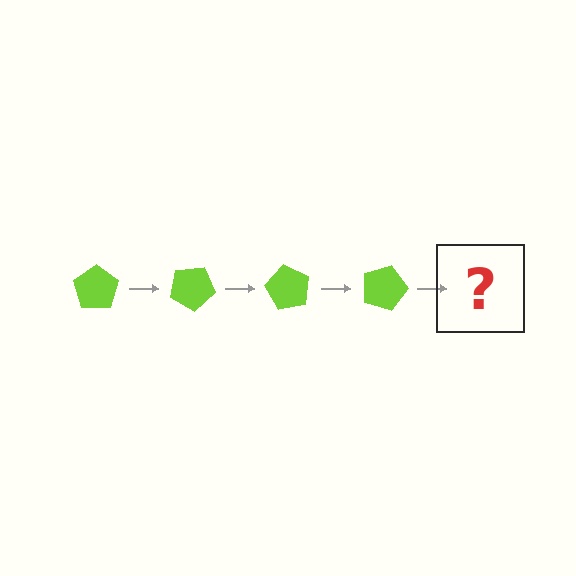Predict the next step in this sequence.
The next step is a lime pentagon rotated 120 degrees.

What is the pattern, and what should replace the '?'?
The pattern is that the pentagon rotates 30 degrees each step. The '?' should be a lime pentagon rotated 120 degrees.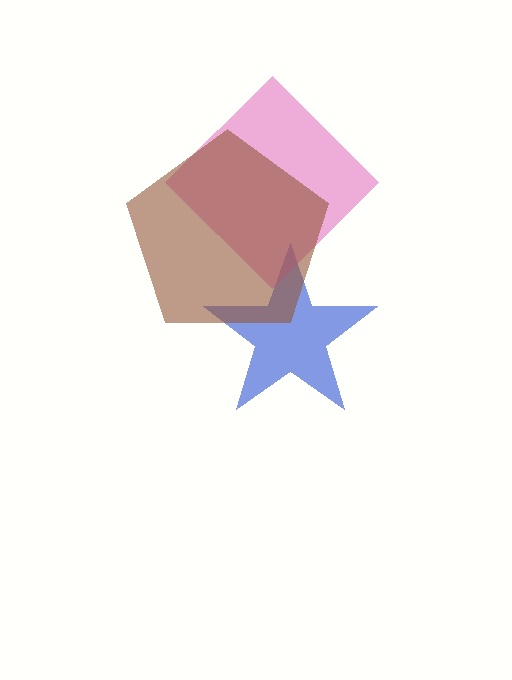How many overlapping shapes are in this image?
There are 3 overlapping shapes in the image.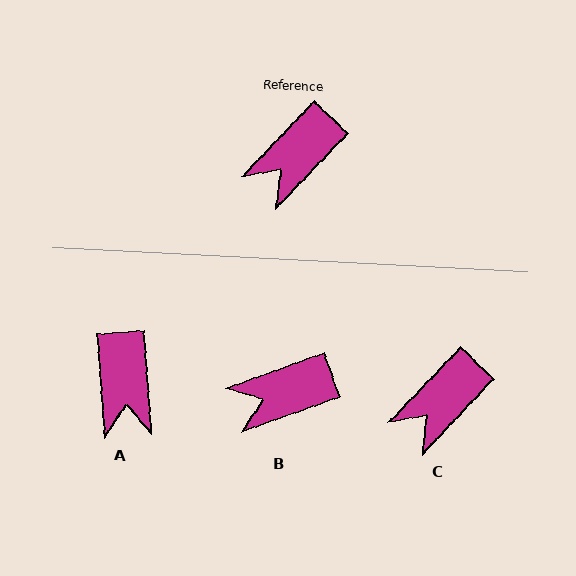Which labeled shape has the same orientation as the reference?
C.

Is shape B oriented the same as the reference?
No, it is off by about 27 degrees.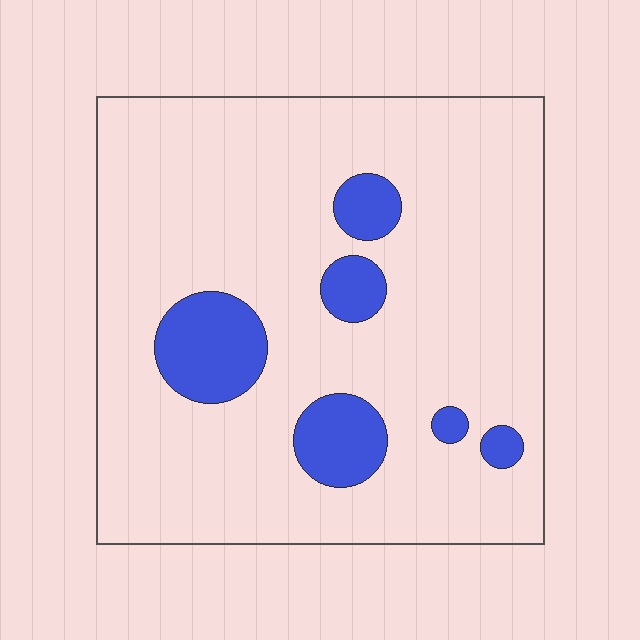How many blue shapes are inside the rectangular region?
6.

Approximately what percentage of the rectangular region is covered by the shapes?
Approximately 15%.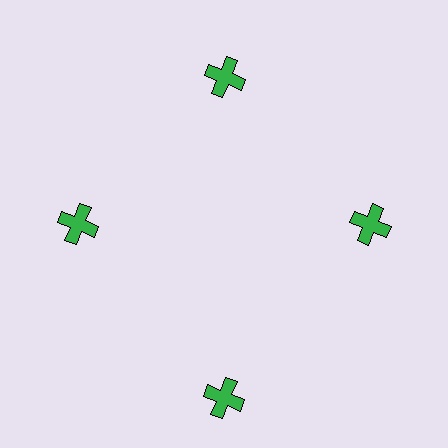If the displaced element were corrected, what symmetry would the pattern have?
It would have 4-fold rotational symmetry — the pattern would map onto itself every 90 degrees.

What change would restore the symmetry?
The symmetry would be restored by moving it inward, back onto the ring so that all 4 crosses sit at equal angles and equal distance from the center.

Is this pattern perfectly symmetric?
No. The 4 green crosses are arranged in a ring, but one element near the 6 o'clock position is pushed outward from the center, breaking the 4-fold rotational symmetry.